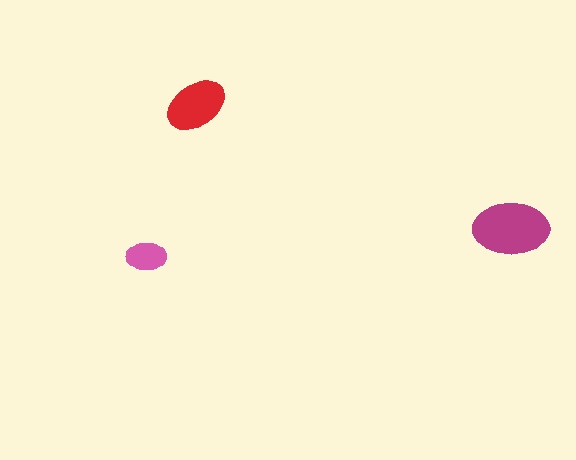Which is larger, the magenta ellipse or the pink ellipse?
The magenta one.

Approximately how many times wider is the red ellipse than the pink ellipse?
About 1.5 times wider.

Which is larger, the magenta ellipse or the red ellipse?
The magenta one.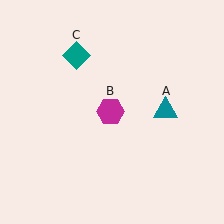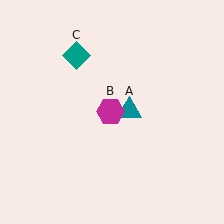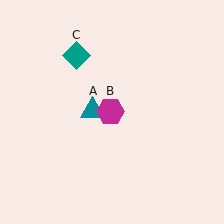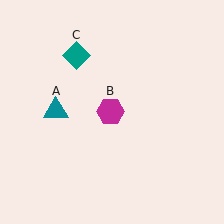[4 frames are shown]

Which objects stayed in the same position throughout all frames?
Magenta hexagon (object B) and teal diamond (object C) remained stationary.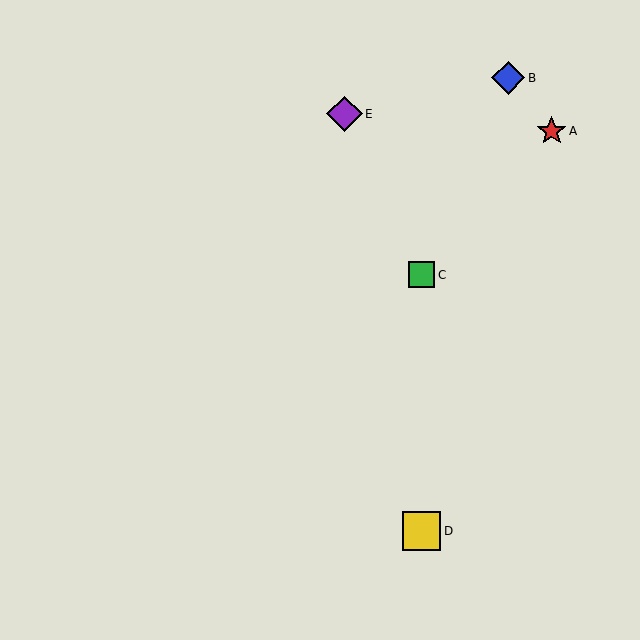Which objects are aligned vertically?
Objects C, D are aligned vertically.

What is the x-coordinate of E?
Object E is at x≈344.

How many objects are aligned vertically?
2 objects (C, D) are aligned vertically.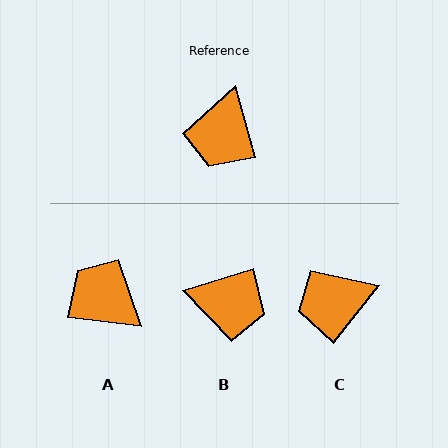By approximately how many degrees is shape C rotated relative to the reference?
Approximately 54 degrees clockwise.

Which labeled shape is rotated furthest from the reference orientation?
A, about 113 degrees away.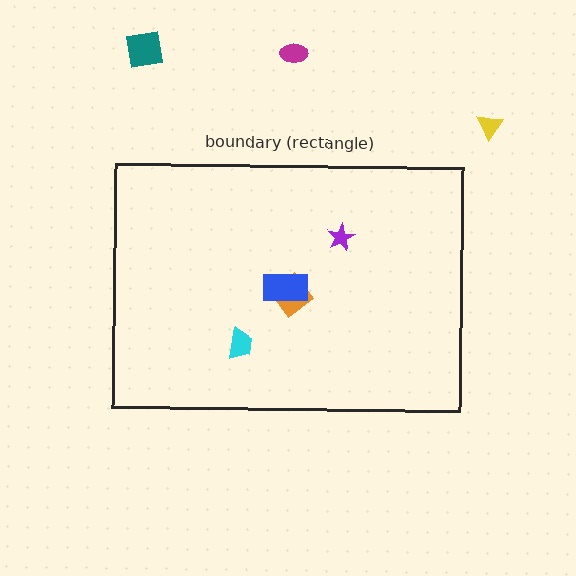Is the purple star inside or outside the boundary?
Inside.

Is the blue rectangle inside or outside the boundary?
Inside.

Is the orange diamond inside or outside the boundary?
Inside.